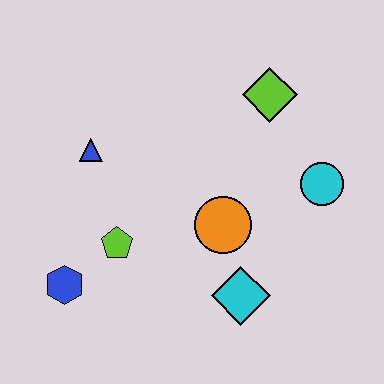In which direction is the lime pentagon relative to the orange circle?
The lime pentagon is to the left of the orange circle.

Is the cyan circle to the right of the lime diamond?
Yes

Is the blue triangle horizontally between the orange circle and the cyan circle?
No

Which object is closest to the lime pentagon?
The blue hexagon is closest to the lime pentagon.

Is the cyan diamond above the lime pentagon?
No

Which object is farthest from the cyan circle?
The blue hexagon is farthest from the cyan circle.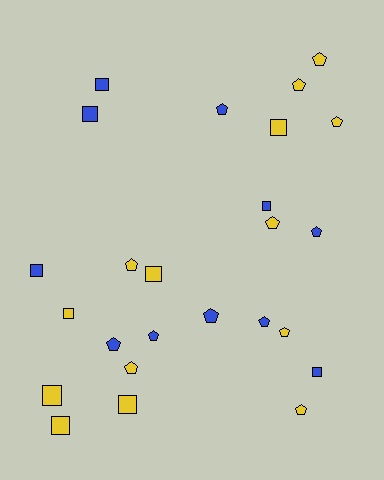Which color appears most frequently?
Yellow, with 14 objects.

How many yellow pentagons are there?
There are 8 yellow pentagons.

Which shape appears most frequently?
Pentagon, with 14 objects.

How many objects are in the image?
There are 25 objects.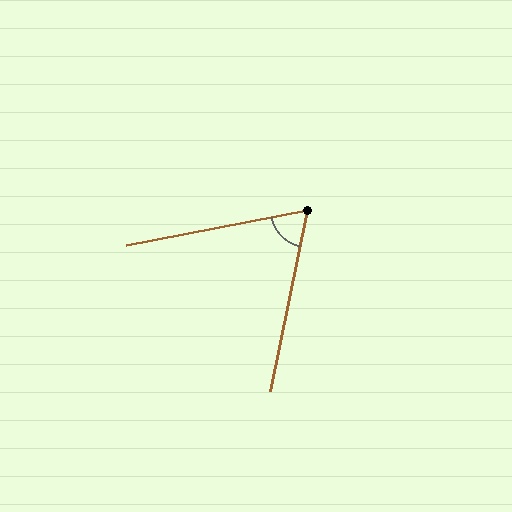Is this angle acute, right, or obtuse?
It is acute.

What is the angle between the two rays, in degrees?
Approximately 68 degrees.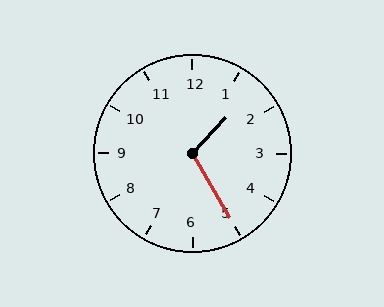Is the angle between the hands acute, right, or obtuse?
It is obtuse.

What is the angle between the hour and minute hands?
Approximately 108 degrees.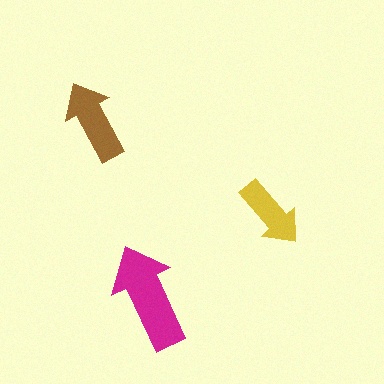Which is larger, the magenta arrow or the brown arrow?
The magenta one.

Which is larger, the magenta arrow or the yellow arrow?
The magenta one.